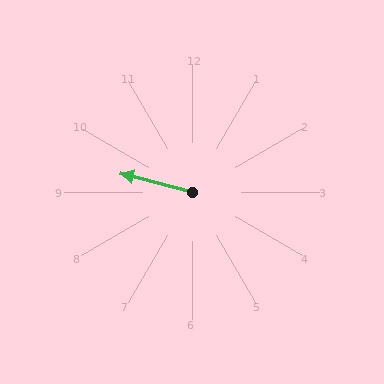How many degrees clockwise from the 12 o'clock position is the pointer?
Approximately 285 degrees.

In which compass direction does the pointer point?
West.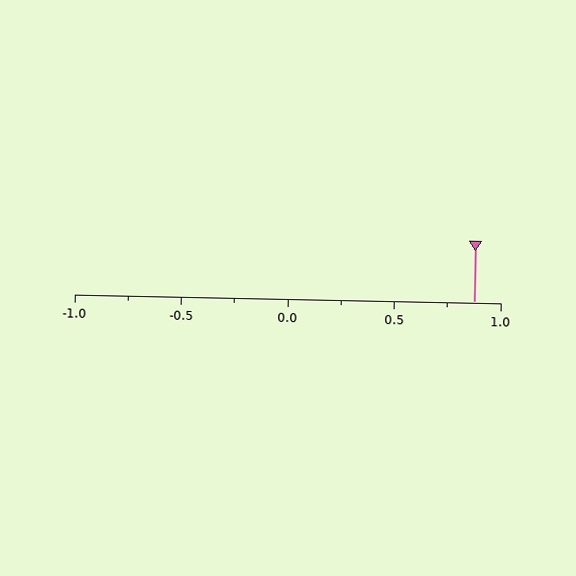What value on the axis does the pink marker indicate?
The marker indicates approximately 0.88.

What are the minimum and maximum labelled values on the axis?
The axis runs from -1.0 to 1.0.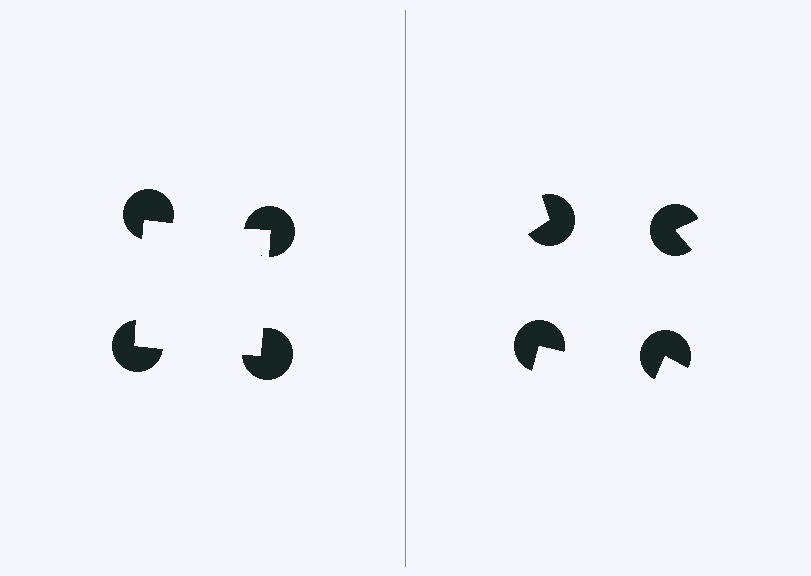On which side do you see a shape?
An illusory square appears on the left side. On the right side the wedge cuts are rotated, so no coherent shape forms.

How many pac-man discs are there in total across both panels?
8 — 4 on each side.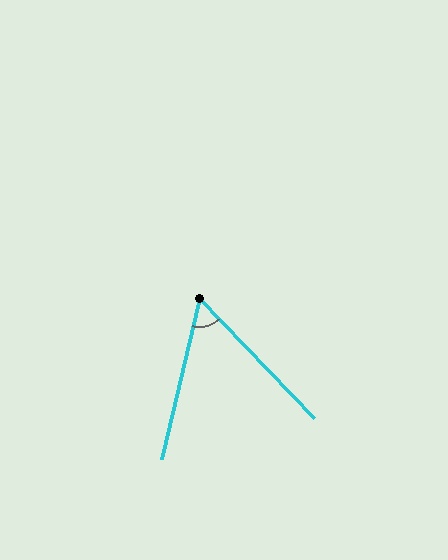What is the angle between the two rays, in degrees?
Approximately 57 degrees.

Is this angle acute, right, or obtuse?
It is acute.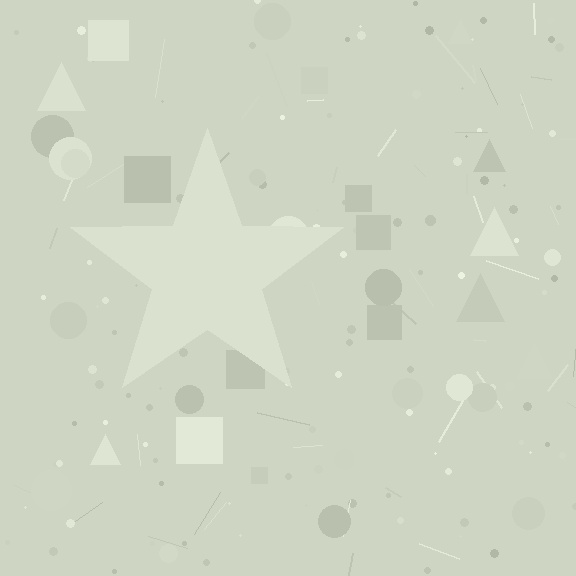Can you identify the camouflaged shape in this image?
The camouflaged shape is a star.